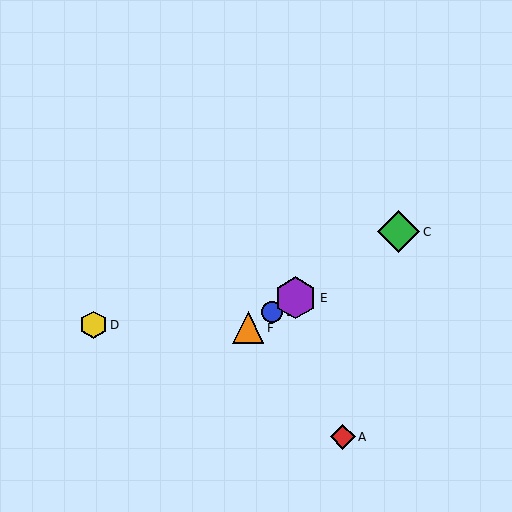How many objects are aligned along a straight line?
4 objects (B, C, E, F) are aligned along a straight line.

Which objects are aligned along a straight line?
Objects B, C, E, F are aligned along a straight line.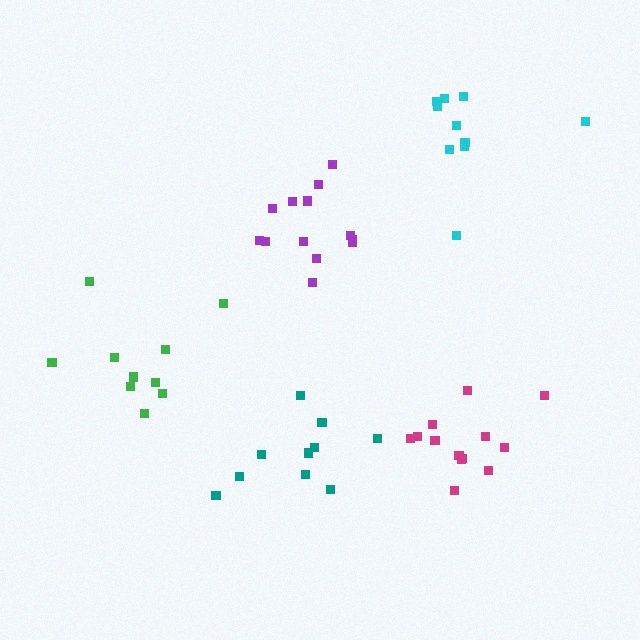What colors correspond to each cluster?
The clusters are colored: green, purple, teal, magenta, cyan.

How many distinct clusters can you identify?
There are 5 distinct clusters.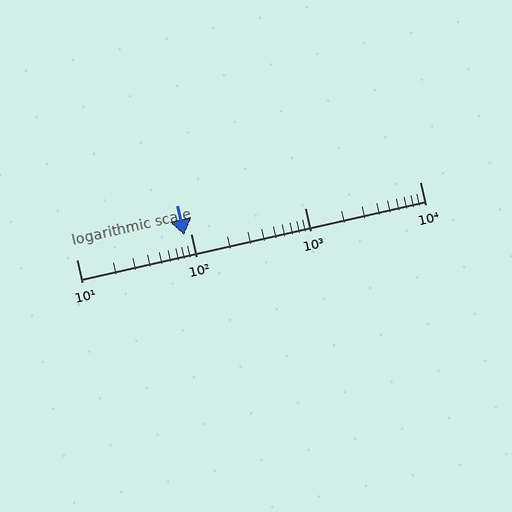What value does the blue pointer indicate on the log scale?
The pointer indicates approximately 87.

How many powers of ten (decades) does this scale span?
The scale spans 3 decades, from 10 to 10000.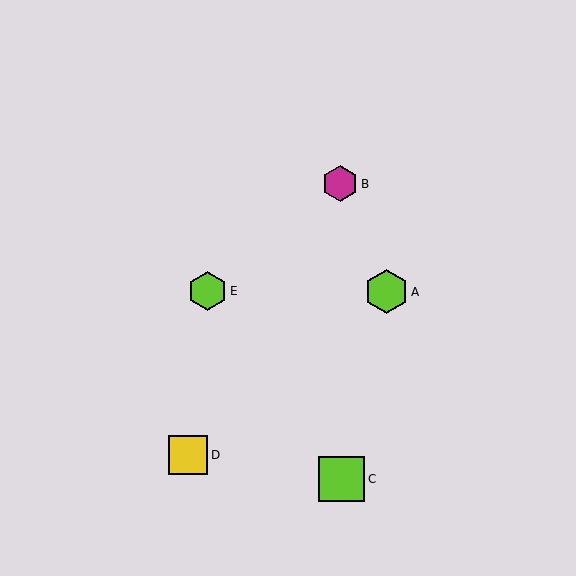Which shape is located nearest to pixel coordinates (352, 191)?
The magenta hexagon (labeled B) at (340, 184) is nearest to that location.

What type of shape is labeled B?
Shape B is a magenta hexagon.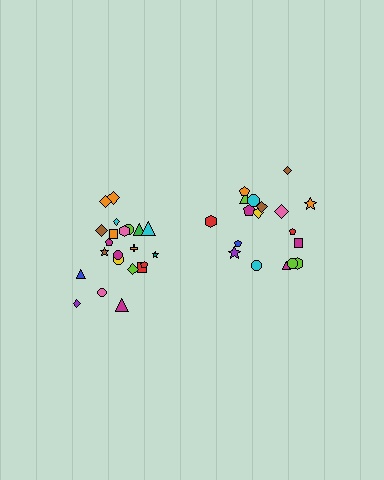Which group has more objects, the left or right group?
The left group.